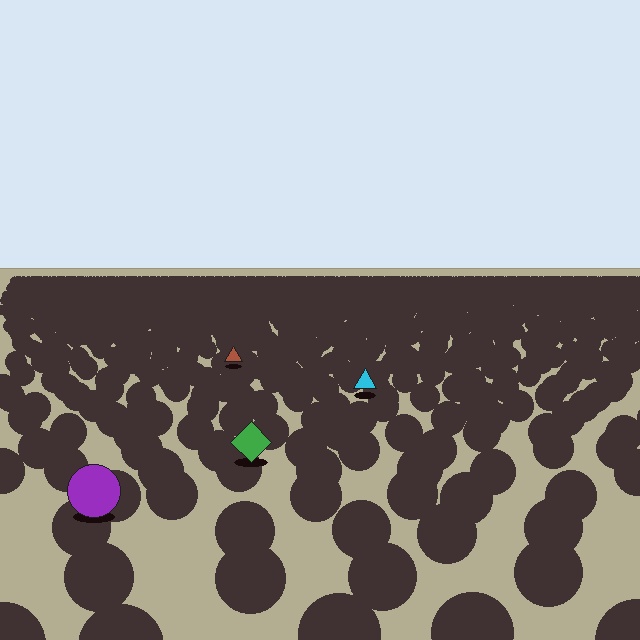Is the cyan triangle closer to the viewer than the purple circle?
No. The purple circle is closer — you can tell from the texture gradient: the ground texture is coarser near it.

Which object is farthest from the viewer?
The brown triangle is farthest from the viewer. It appears smaller and the ground texture around it is denser.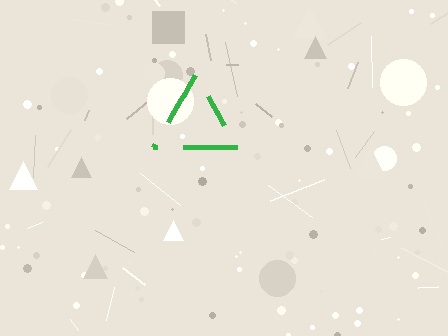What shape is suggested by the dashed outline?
The dashed outline suggests a triangle.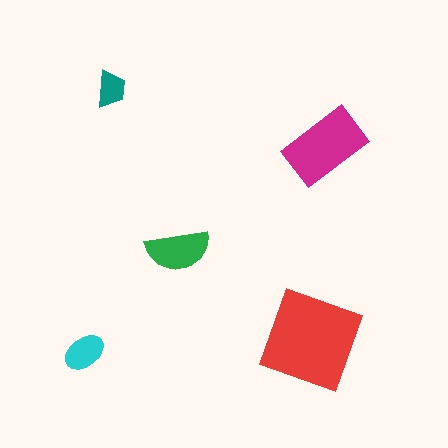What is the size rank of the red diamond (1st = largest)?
1st.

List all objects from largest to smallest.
The red diamond, the magenta rectangle, the green semicircle, the cyan ellipse, the teal trapezoid.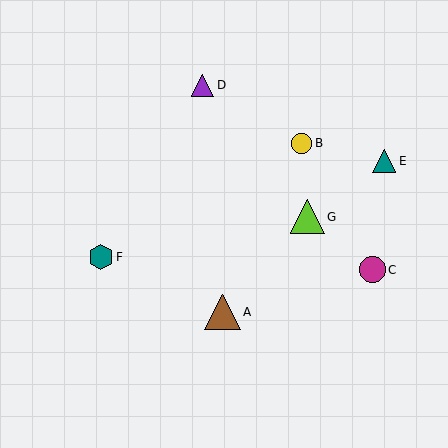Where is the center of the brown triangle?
The center of the brown triangle is at (223, 312).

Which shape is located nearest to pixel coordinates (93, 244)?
The teal hexagon (labeled F) at (101, 257) is nearest to that location.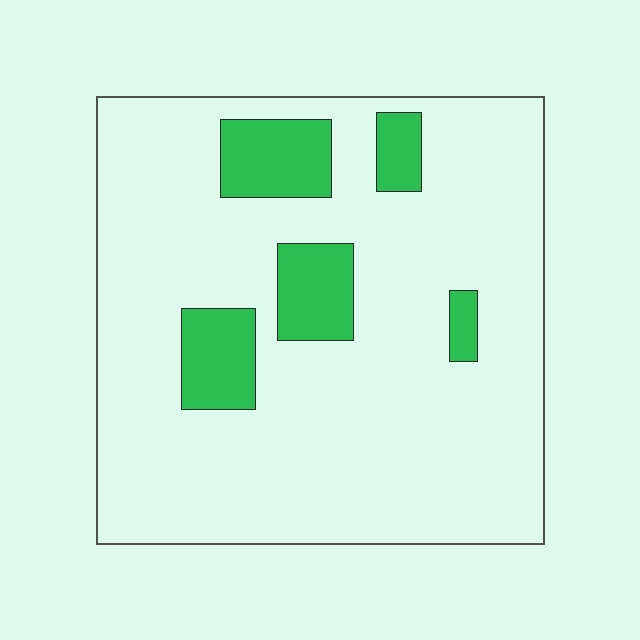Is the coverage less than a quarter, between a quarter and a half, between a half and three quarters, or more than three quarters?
Less than a quarter.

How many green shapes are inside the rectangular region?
5.